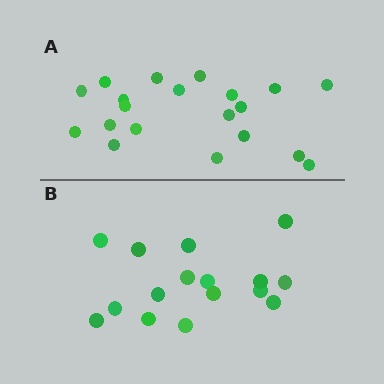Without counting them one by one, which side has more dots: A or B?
Region A (the top region) has more dots.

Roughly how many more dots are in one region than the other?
Region A has about 4 more dots than region B.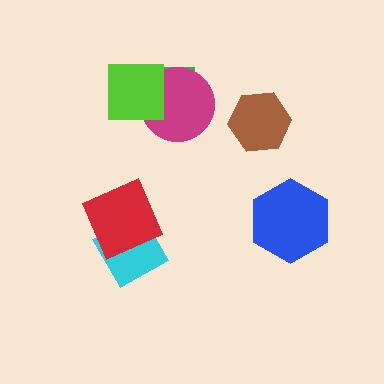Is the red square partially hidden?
No, no other shape covers it.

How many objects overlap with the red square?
1 object overlaps with the red square.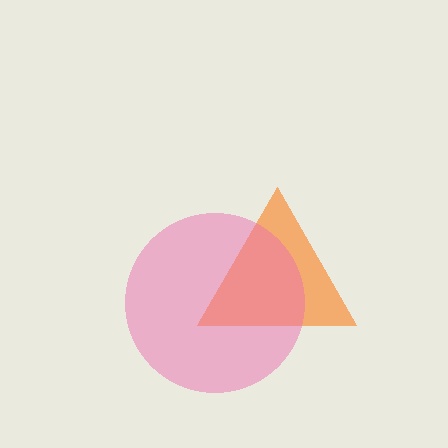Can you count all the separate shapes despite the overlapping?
Yes, there are 2 separate shapes.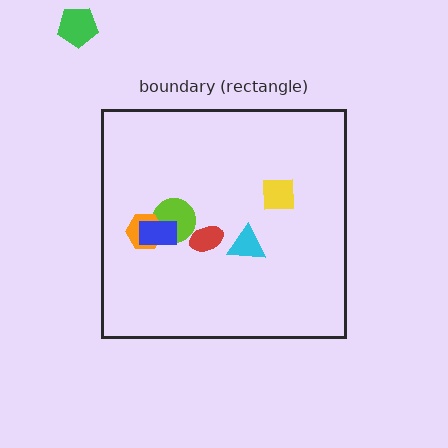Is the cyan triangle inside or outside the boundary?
Inside.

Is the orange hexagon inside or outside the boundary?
Inside.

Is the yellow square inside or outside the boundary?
Inside.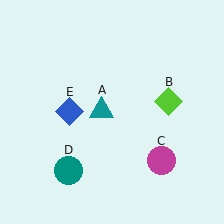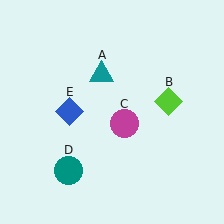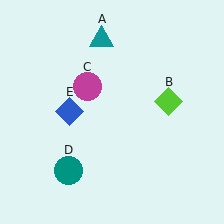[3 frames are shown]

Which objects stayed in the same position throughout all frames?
Lime diamond (object B) and teal circle (object D) and blue diamond (object E) remained stationary.